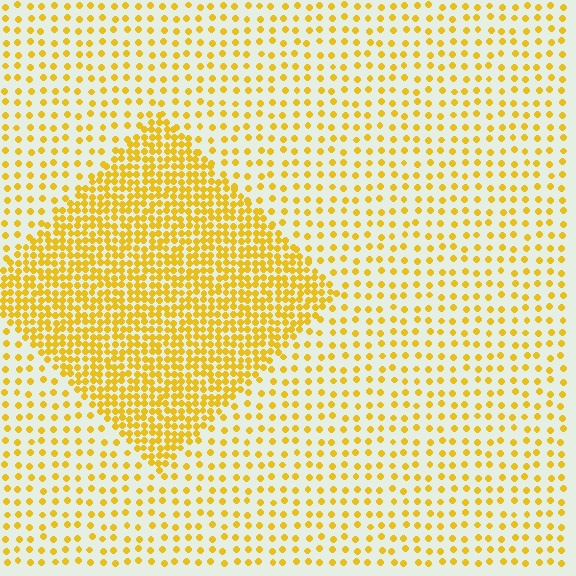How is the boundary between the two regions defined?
The boundary is defined by a change in element density (approximately 2.7x ratio). All elements are the same color, size, and shape.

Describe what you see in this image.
The image contains small yellow elements arranged at two different densities. A diamond-shaped region is visible where the elements are more densely packed than the surrounding area.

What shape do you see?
I see a diamond.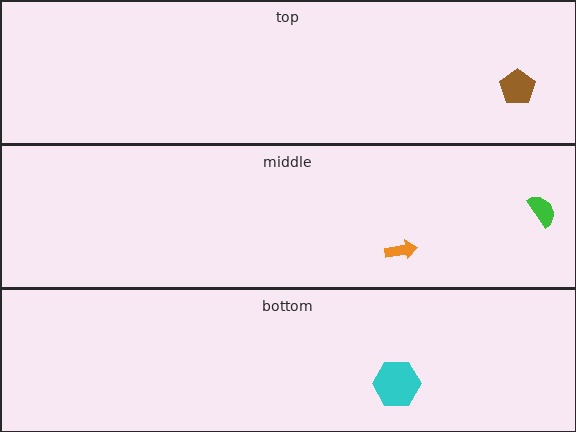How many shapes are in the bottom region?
1.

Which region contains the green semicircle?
The middle region.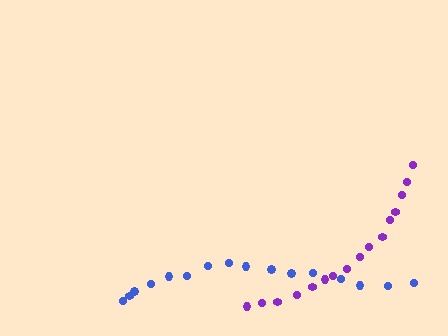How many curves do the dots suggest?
There are 2 distinct paths.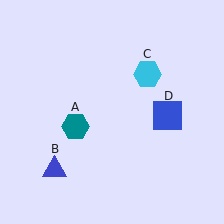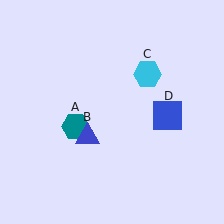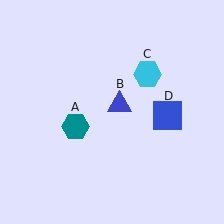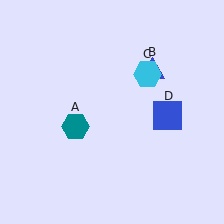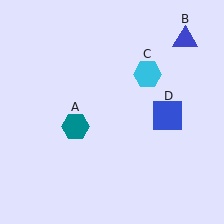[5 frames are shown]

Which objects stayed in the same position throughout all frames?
Teal hexagon (object A) and cyan hexagon (object C) and blue square (object D) remained stationary.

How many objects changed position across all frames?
1 object changed position: blue triangle (object B).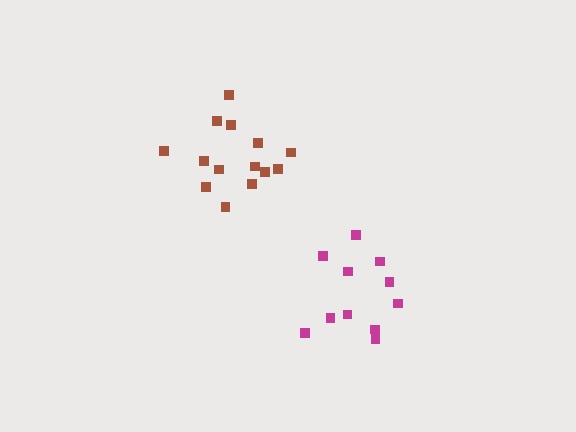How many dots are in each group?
Group 1: 11 dots, Group 2: 14 dots (25 total).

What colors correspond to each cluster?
The clusters are colored: magenta, brown.